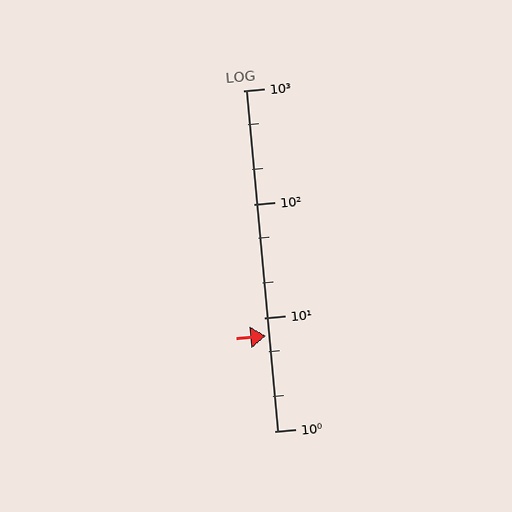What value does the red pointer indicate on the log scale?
The pointer indicates approximately 6.9.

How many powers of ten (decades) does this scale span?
The scale spans 3 decades, from 1 to 1000.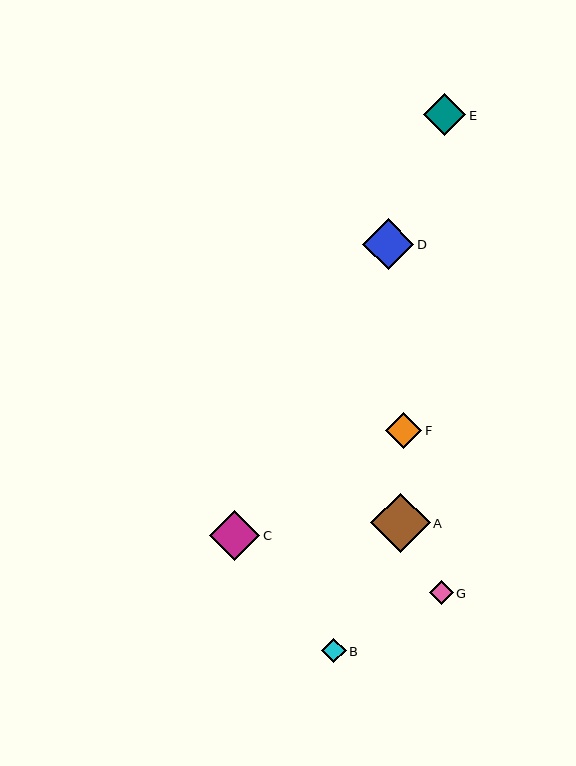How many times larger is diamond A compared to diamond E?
Diamond A is approximately 1.4 times the size of diamond E.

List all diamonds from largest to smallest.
From largest to smallest: A, D, C, E, F, B, G.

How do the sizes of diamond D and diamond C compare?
Diamond D and diamond C are approximately the same size.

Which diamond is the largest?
Diamond A is the largest with a size of approximately 59 pixels.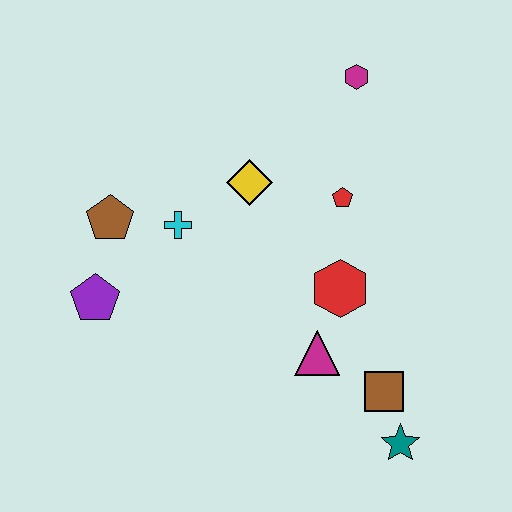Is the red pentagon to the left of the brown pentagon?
No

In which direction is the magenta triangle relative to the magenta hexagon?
The magenta triangle is below the magenta hexagon.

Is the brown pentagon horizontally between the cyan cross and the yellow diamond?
No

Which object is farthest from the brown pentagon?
The teal star is farthest from the brown pentagon.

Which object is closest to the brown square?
The teal star is closest to the brown square.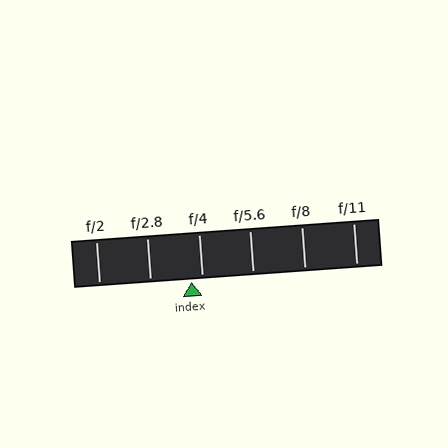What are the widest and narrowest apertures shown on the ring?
The widest aperture shown is f/2 and the narrowest is f/11.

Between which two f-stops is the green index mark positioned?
The index mark is between f/2.8 and f/4.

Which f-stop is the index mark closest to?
The index mark is closest to f/4.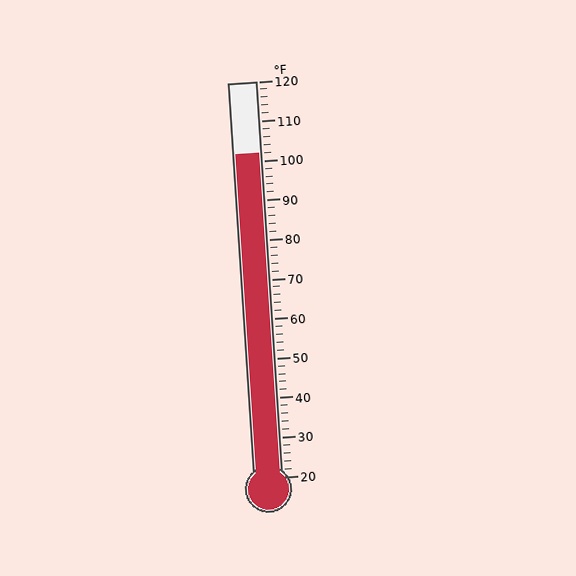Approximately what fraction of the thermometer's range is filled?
The thermometer is filled to approximately 80% of its range.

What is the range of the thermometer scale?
The thermometer scale ranges from 20°F to 120°F.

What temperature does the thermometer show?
The thermometer shows approximately 102°F.